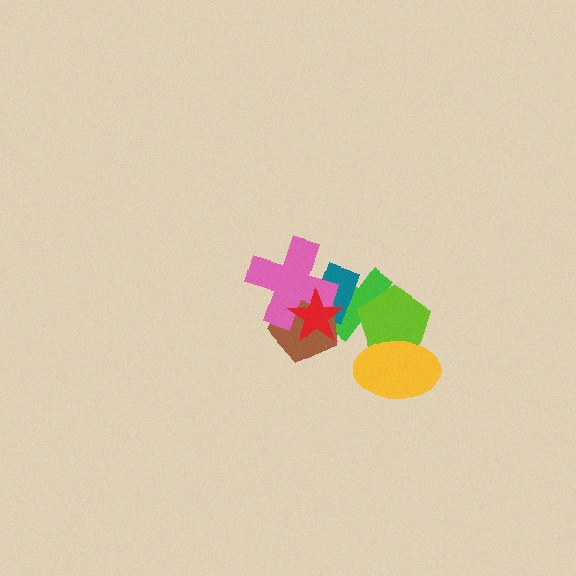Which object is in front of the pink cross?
The red star is in front of the pink cross.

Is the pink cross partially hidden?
Yes, it is partially covered by another shape.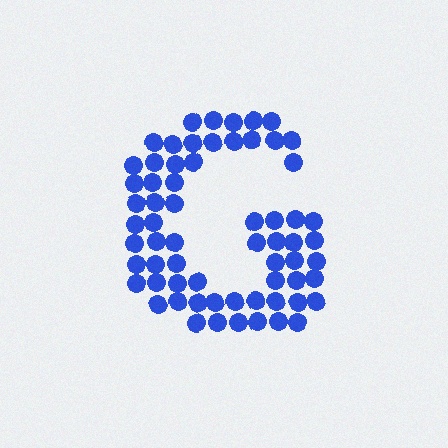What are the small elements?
The small elements are circles.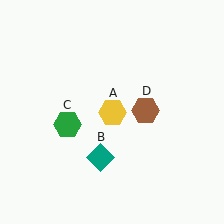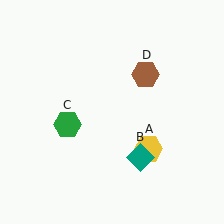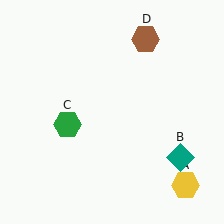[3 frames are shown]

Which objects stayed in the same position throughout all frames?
Green hexagon (object C) remained stationary.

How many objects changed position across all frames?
3 objects changed position: yellow hexagon (object A), teal diamond (object B), brown hexagon (object D).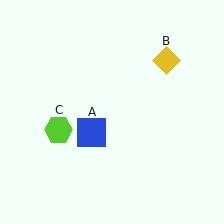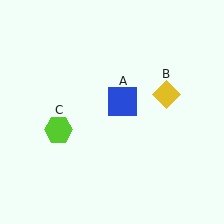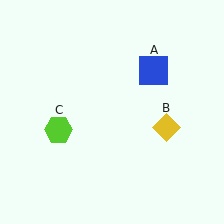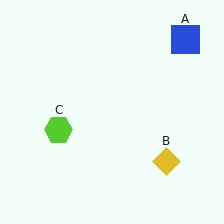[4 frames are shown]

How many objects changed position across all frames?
2 objects changed position: blue square (object A), yellow diamond (object B).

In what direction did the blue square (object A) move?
The blue square (object A) moved up and to the right.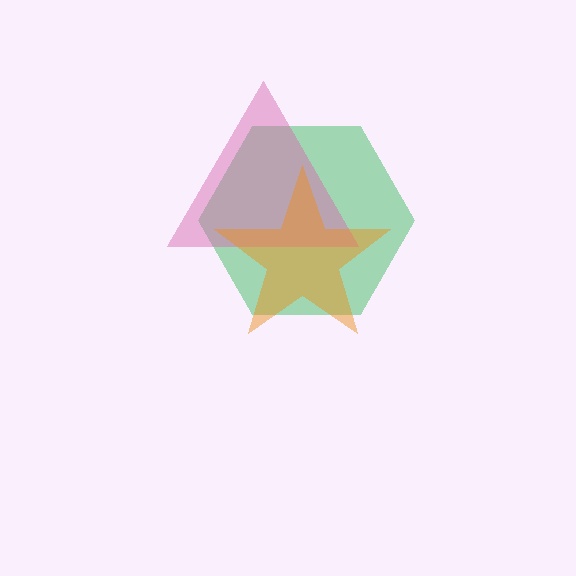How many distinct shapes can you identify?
There are 3 distinct shapes: a green hexagon, a pink triangle, an orange star.